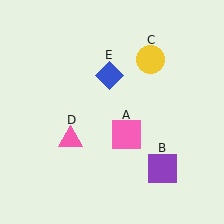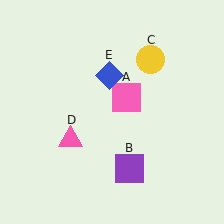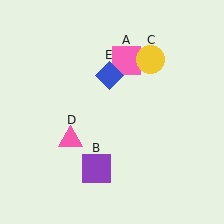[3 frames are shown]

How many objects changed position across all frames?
2 objects changed position: pink square (object A), purple square (object B).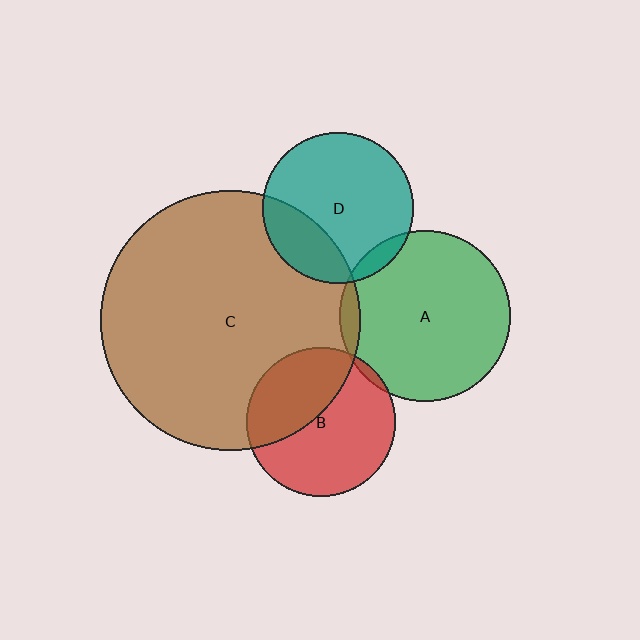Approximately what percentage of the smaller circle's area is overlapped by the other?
Approximately 40%.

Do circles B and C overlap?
Yes.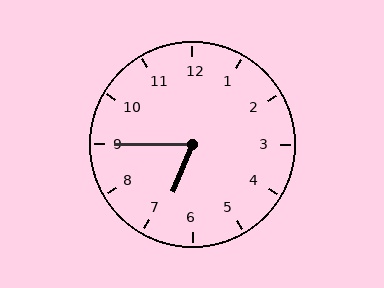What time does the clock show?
6:45.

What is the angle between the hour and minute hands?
Approximately 68 degrees.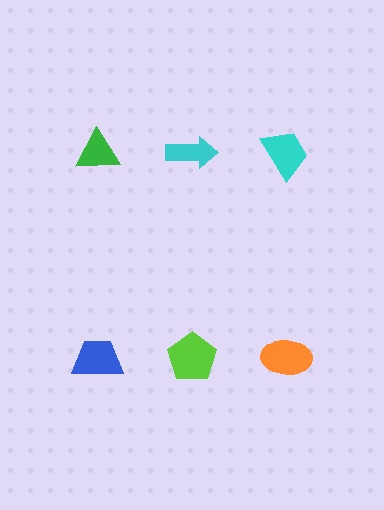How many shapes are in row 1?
3 shapes.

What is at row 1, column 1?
A green triangle.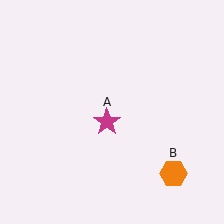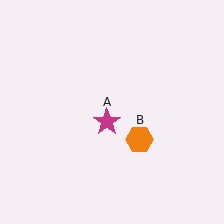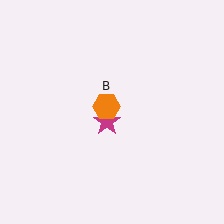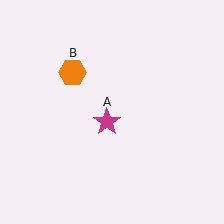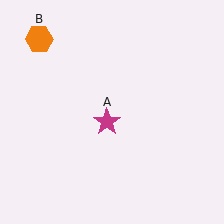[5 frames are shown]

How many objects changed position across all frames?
1 object changed position: orange hexagon (object B).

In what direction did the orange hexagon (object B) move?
The orange hexagon (object B) moved up and to the left.